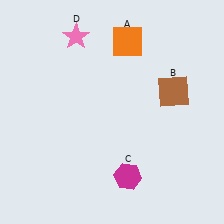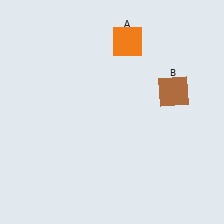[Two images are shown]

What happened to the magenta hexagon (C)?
The magenta hexagon (C) was removed in Image 2. It was in the bottom-right area of Image 1.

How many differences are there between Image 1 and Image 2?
There are 2 differences between the two images.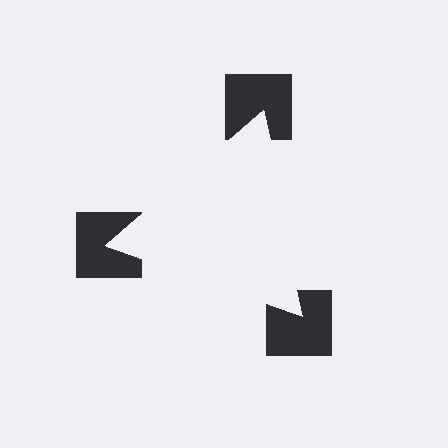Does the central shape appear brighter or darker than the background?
It typically appears slightly brighter than the background, even though no actual brightness change is drawn.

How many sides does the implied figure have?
3 sides.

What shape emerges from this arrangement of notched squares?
An illusory triangle — its edges are inferred from the aligned wedge cuts in the notched squares, not physically drawn.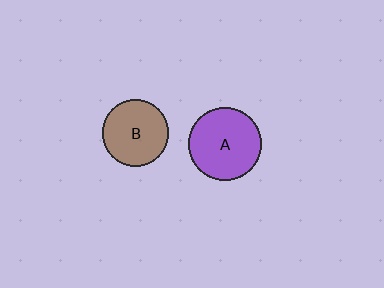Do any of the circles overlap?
No, none of the circles overlap.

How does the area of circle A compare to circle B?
Approximately 1.2 times.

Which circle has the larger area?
Circle A (purple).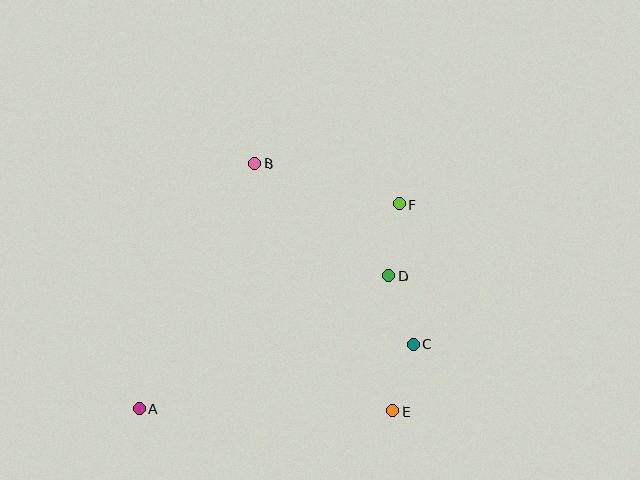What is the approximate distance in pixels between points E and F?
The distance between E and F is approximately 207 pixels.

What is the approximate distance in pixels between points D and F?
The distance between D and F is approximately 72 pixels.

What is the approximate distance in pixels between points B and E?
The distance between B and E is approximately 284 pixels.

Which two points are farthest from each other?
Points A and F are farthest from each other.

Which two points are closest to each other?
Points C and E are closest to each other.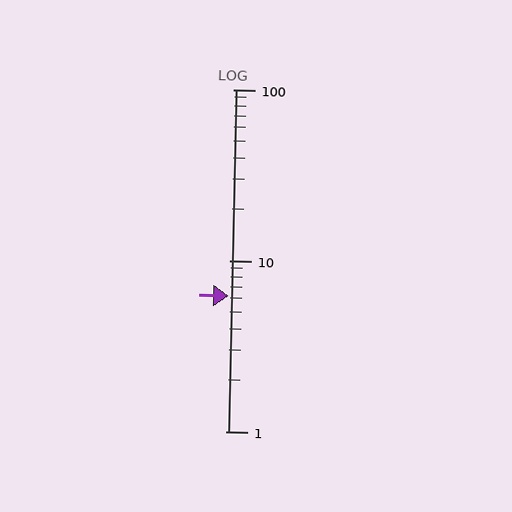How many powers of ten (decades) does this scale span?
The scale spans 2 decades, from 1 to 100.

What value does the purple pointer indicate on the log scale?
The pointer indicates approximately 6.2.